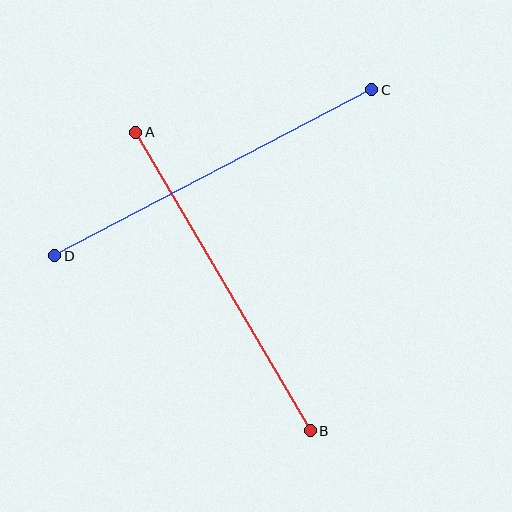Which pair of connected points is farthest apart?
Points C and D are farthest apart.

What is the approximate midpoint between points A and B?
The midpoint is at approximately (223, 281) pixels.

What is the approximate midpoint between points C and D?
The midpoint is at approximately (213, 173) pixels.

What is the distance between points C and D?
The distance is approximately 358 pixels.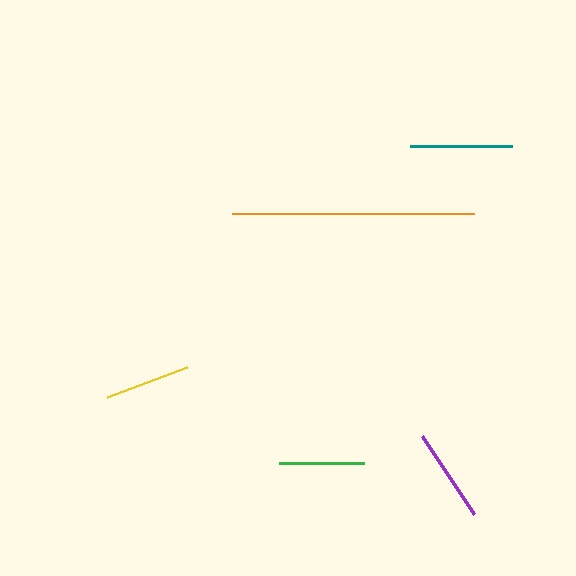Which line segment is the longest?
The orange line is the longest at approximately 242 pixels.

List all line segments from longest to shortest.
From longest to shortest: orange, teal, purple, yellow, green.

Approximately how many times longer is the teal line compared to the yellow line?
The teal line is approximately 1.2 times the length of the yellow line.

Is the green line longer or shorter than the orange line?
The orange line is longer than the green line.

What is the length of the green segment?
The green segment is approximately 85 pixels long.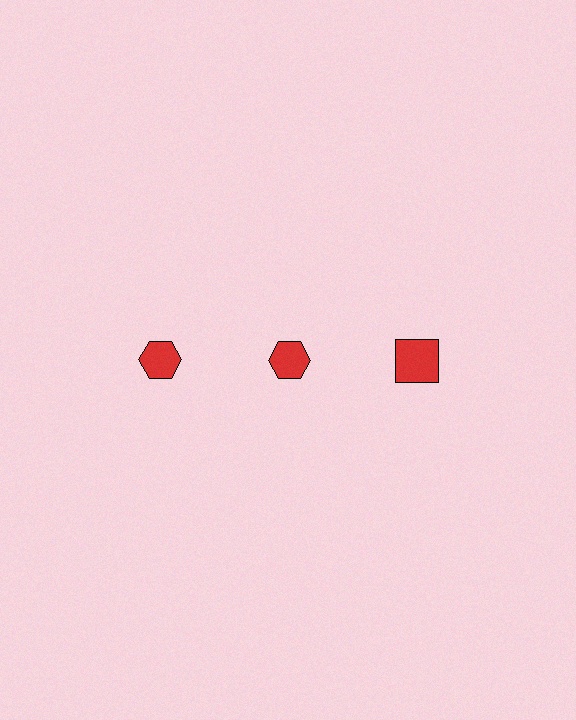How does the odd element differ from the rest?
It has a different shape: square instead of hexagon.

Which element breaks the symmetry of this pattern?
The red square in the top row, center column breaks the symmetry. All other shapes are red hexagons.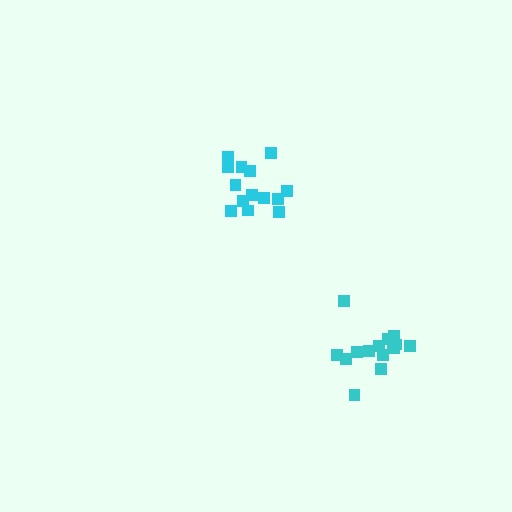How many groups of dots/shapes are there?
There are 2 groups.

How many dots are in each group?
Group 1: 14 dots, Group 2: 15 dots (29 total).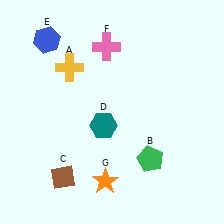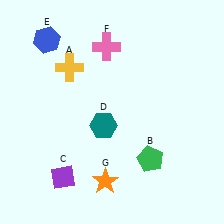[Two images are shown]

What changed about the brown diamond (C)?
In Image 1, C is brown. In Image 2, it changed to purple.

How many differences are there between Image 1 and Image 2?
There is 1 difference between the two images.